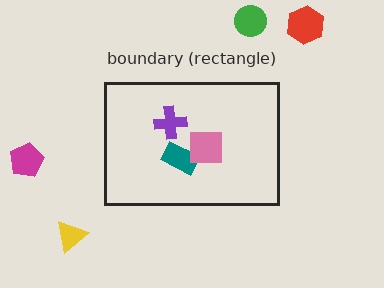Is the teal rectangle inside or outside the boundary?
Inside.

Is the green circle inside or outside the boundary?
Outside.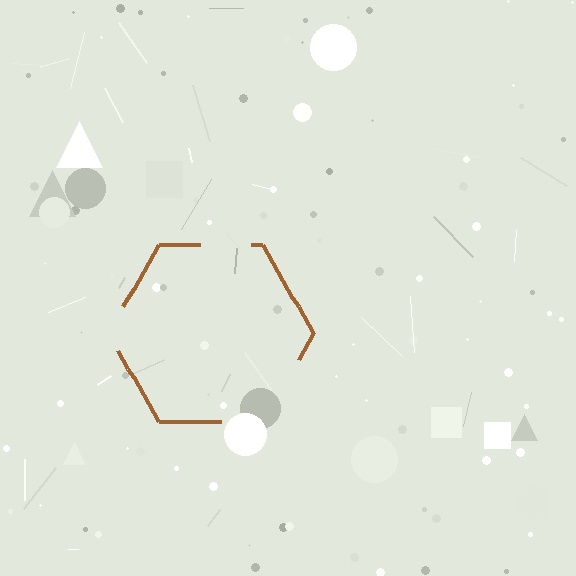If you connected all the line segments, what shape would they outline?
They would outline a hexagon.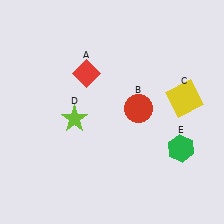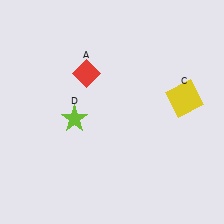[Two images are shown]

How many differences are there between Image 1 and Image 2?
There are 2 differences between the two images.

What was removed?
The green hexagon (E), the red circle (B) were removed in Image 2.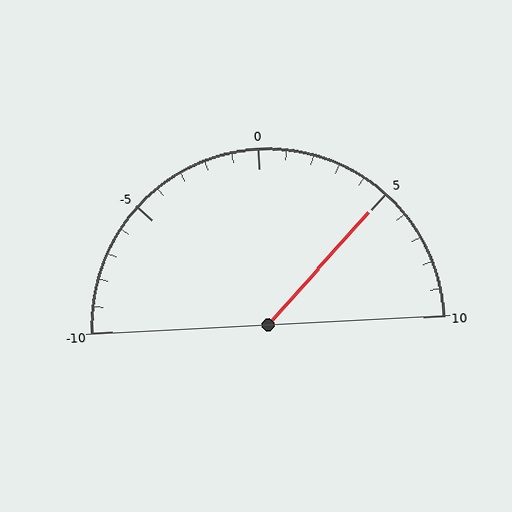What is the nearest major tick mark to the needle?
The nearest major tick mark is 5.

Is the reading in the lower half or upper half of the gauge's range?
The reading is in the upper half of the range (-10 to 10).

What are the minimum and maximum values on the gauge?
The gauge ranges from -10 to 10.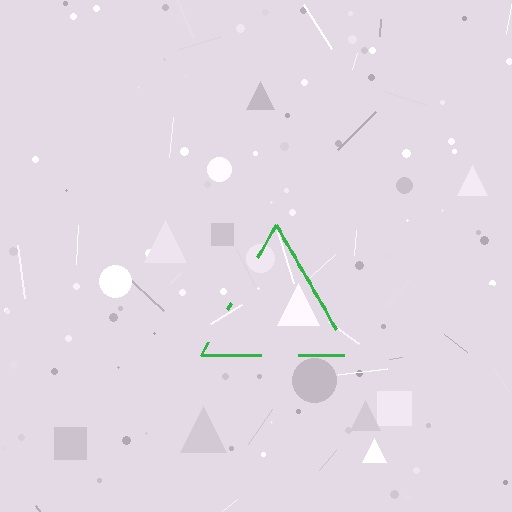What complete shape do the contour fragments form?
The contour fragments form a triangle.